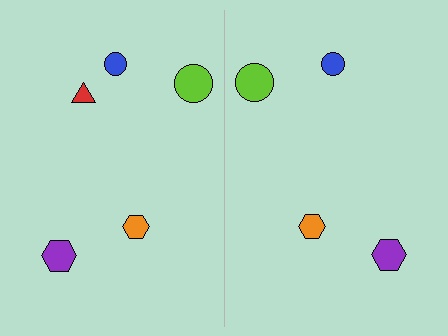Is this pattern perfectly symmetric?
No, the pattern is not perfectly symmetric. A red triangle is missing from the right side.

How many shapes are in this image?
There are 9 shapes in this image.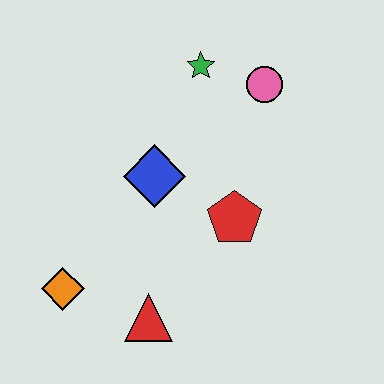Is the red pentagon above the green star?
No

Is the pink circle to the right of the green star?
Yes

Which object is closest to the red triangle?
The orange diamond is closest to the red triangle.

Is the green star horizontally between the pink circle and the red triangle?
Yes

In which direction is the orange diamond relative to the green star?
The orange diamond is below the green star.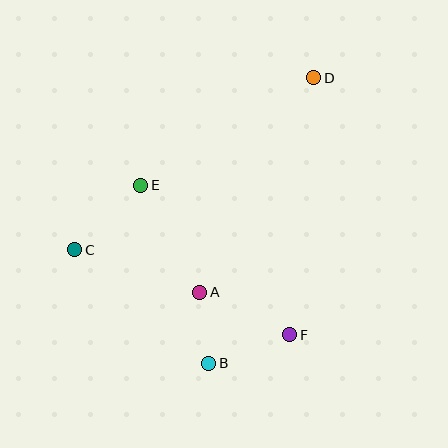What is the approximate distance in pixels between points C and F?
The distance between C and F is approximately 231 pixels.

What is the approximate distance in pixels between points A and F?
The distance between A and F is approximately 99 pixels.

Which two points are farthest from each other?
Points B and D are farthest from each other.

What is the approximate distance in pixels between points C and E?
The distance between C and E is approximately 92 pixels.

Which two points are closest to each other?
Points A and B are closest to each other.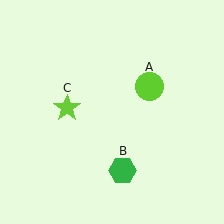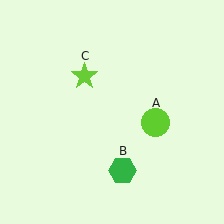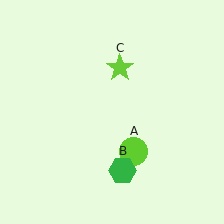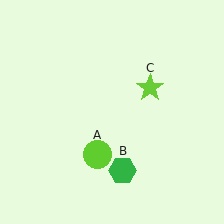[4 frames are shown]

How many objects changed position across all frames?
2 objects changed position: lime circle (object A), lime star (object C).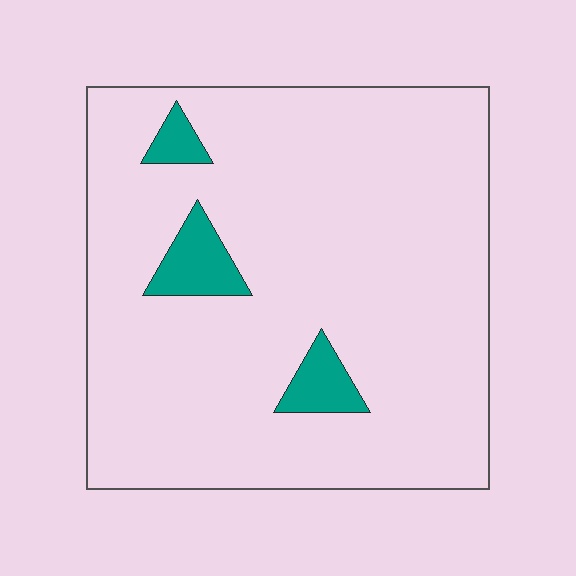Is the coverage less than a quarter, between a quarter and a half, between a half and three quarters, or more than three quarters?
Less than a quarter.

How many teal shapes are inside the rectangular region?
3.